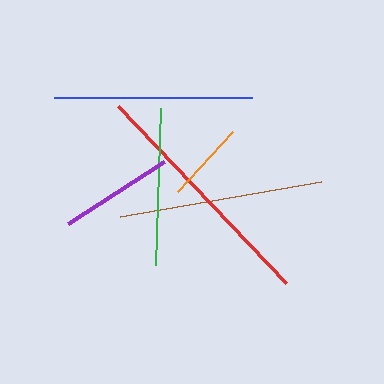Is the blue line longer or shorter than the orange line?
The blue line is longer than the orange line.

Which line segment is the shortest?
The orange line is the shortest at approximately 81 pixels.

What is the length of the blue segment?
The blue segment is approximately 198 pixels long.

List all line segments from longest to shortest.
From longest to shortest: red, brown, blue, green, purple, orange.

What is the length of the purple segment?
The purple segment is approximately 114 pixels long.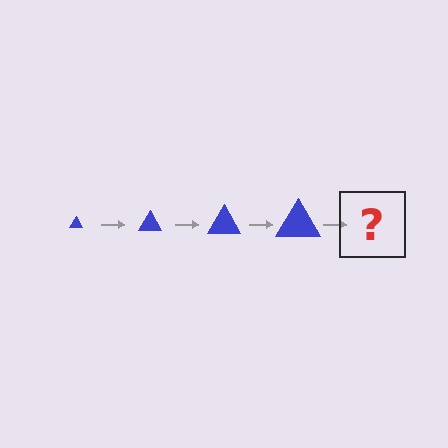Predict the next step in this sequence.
The next step is a blue triangle, larger than the previous one.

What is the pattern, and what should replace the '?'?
The pattern is that the triangle gets progressively larger each step. The '?' should be a blue triangle, larger than the previous one.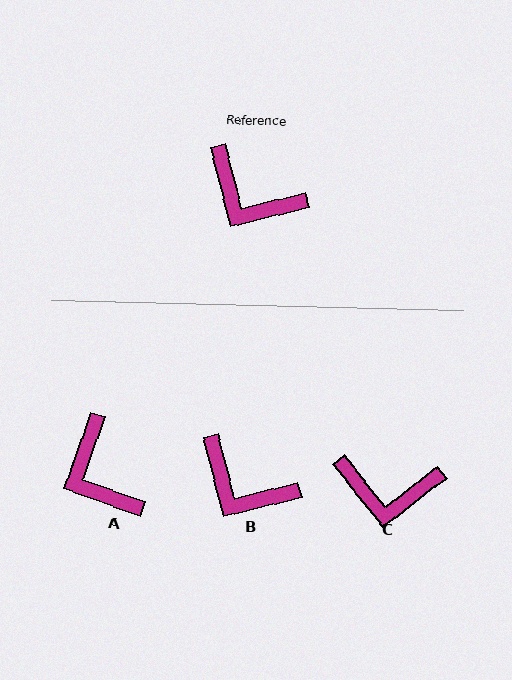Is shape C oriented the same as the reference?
No, it is off by about 24 degrees.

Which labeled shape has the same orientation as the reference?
B.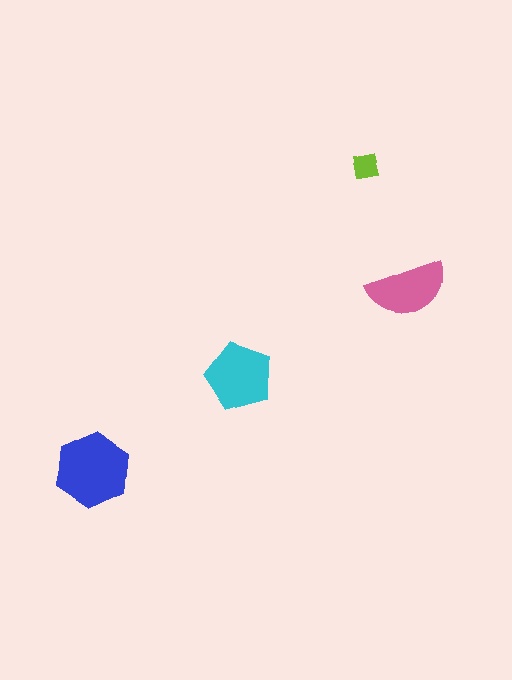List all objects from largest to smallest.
The blue hexagon, the cyan pentagon, the pink semicircle, the lime square.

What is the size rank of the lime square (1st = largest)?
4th.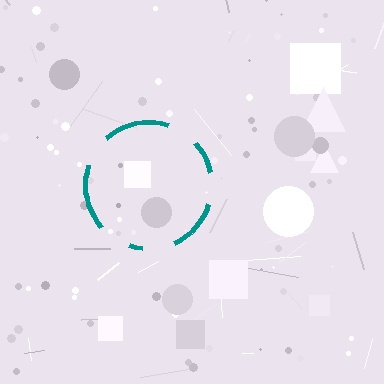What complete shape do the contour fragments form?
The contour fragments form a circle.